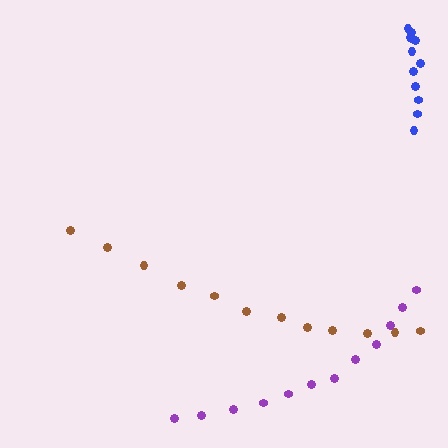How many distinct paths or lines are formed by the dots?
There are 3 distinct paths.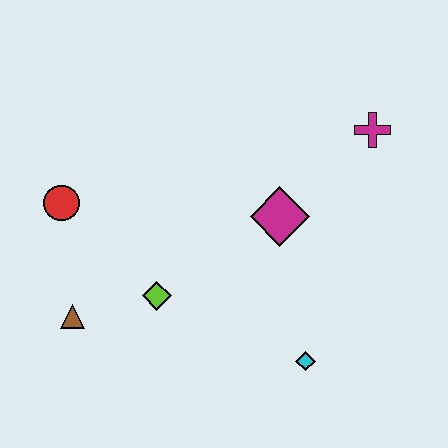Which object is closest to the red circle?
The brown triangle is closest to the red circle.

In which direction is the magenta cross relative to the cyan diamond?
The magenta cross is above the cyan diamond.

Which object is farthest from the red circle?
The magenta cross is farthest from the red circle.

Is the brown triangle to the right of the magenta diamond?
No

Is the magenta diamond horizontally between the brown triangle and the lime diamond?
No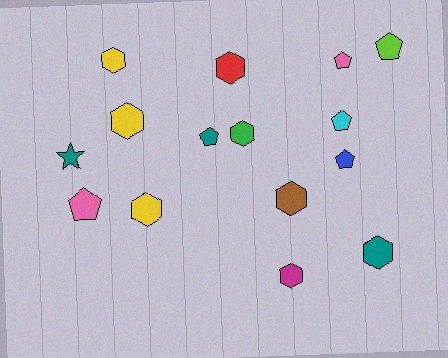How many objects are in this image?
There are 15 objects.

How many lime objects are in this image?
There is 1 lime object.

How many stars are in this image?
There is 1 star.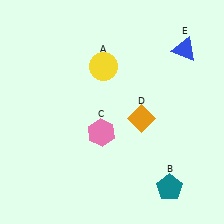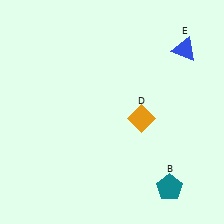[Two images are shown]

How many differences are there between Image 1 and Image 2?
There are 2 differences between the two images.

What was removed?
The pink hexagon (C), the yellow circle (A) were removed in Image 2.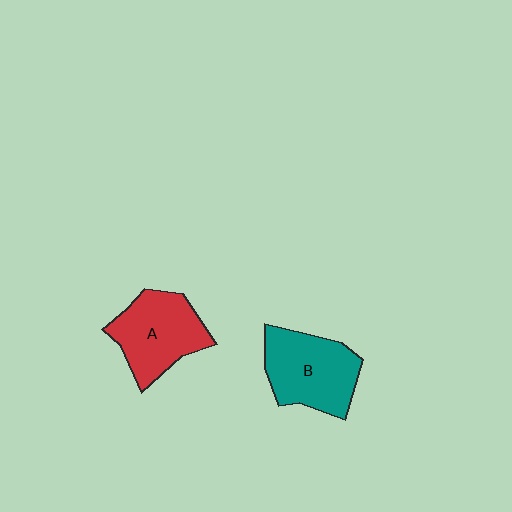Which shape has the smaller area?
Shape A (red).